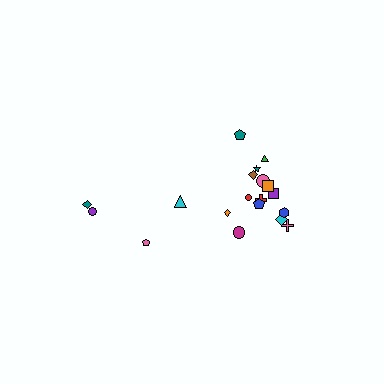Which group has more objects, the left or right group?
The right group.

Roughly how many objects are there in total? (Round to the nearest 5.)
Roughly 20 objects in total.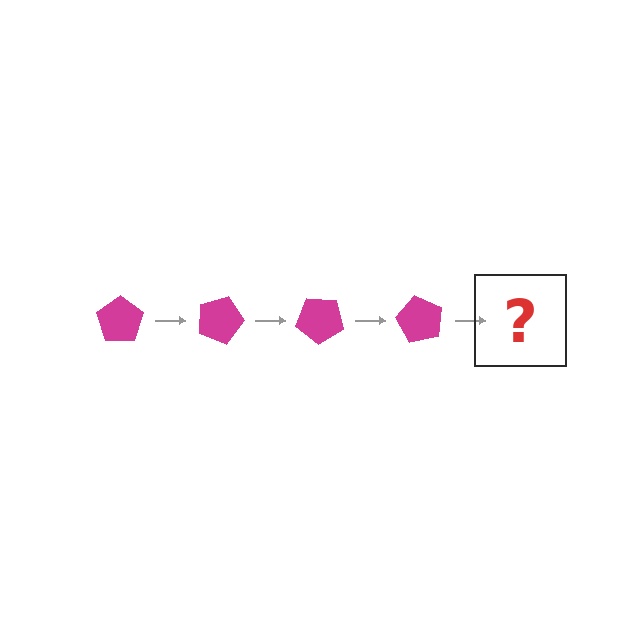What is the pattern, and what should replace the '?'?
The pattern is that the pentagon rotates 20 degrees each step. The '?' should be a magenta pentagon rotated 80 degrees.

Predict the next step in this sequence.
The next step is a magenta pentagon rotated 80 degrees.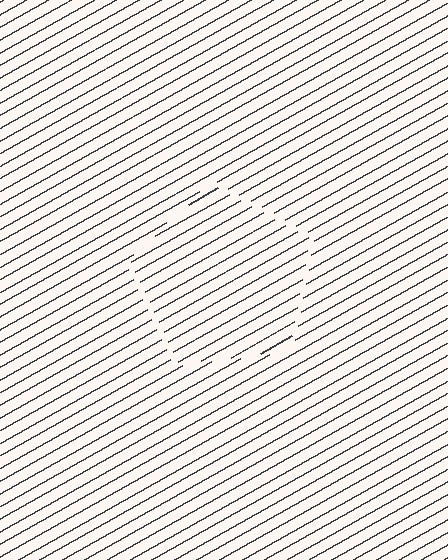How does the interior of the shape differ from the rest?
The interior of the shape contains the same grating, shifted by half a period — the contour is defined by the phase discontinuity where line-ends from the inner and outer gratings abut.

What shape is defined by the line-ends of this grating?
An illusory pentagon. The interior of the shape contains the same grating, shifted by half a period — the contour is defined by the phase discontinuity where line-ends from the inner and outer gratings abut.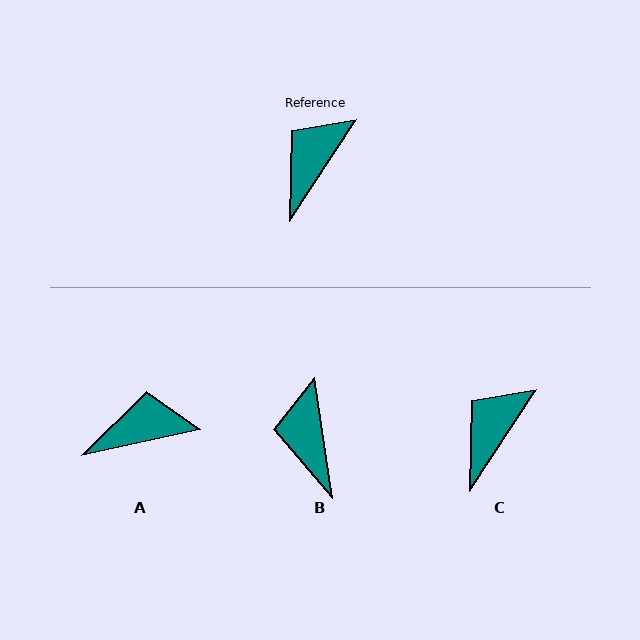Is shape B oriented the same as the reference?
No, it is off by about 42 degrees.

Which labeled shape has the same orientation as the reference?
C.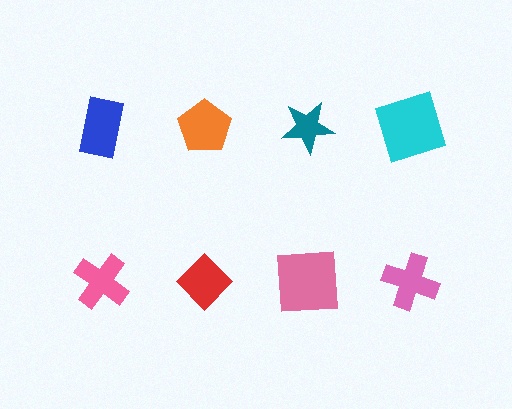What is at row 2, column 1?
A pink cross.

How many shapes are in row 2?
4 shapes.